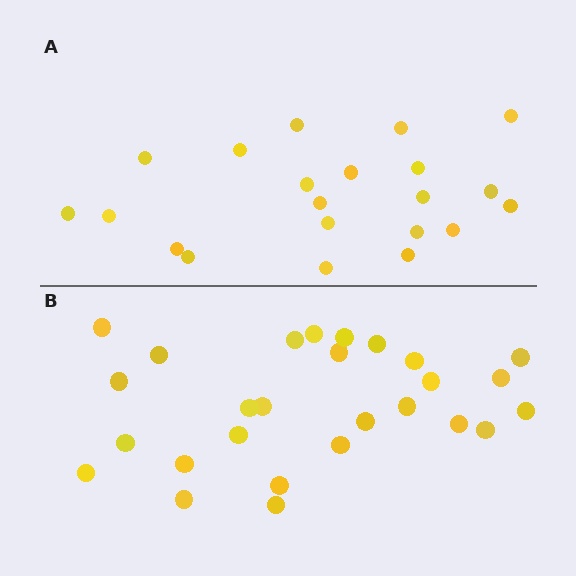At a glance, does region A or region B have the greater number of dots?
Region B (the bottom region) has more dots.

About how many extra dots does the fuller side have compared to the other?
Region B has about 6 more dots than region A.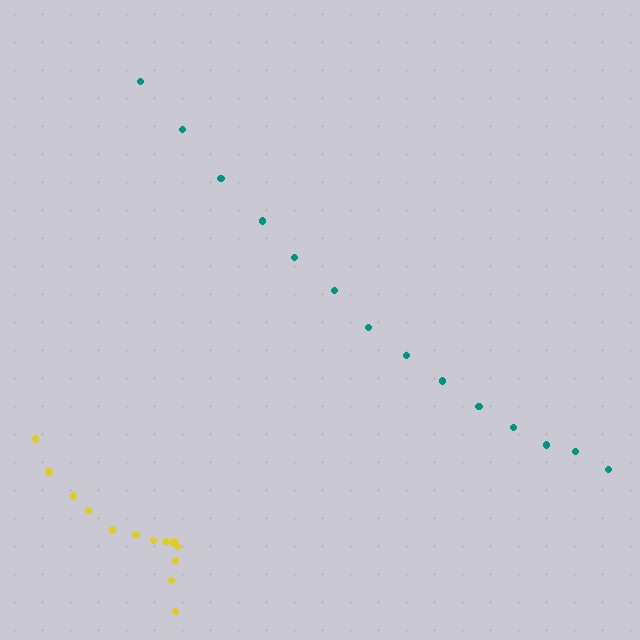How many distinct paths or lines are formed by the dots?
There are 2 distinct paths.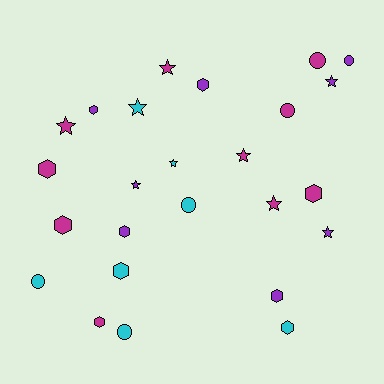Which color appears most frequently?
Magenta, with 10 objects.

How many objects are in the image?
There are 25 objects.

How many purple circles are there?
There is 1 purple circle.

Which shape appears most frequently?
Hexagon, with 10 objects.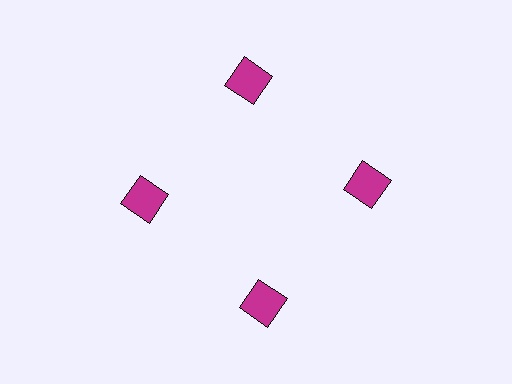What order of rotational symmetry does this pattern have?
This pattern has 4-fold rotational symmetry.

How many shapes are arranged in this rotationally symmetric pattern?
There are 4 shapes, arranged in 4 groups of 1.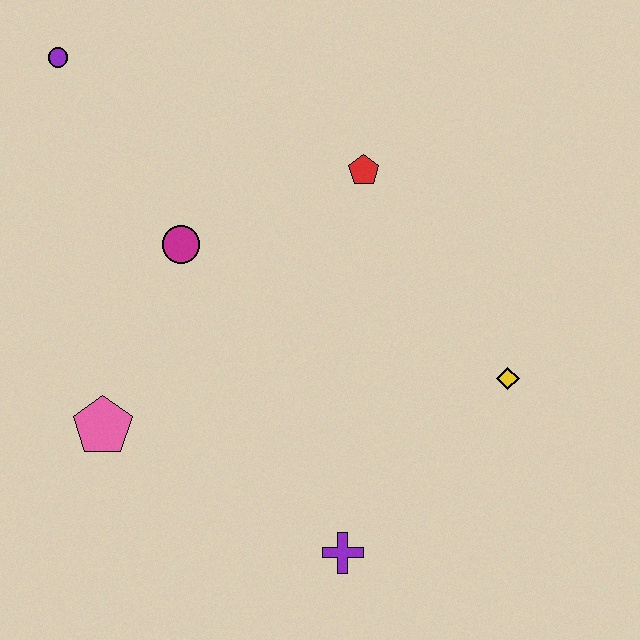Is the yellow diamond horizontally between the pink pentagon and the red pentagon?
No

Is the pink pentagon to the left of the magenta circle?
Yes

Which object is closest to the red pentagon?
The magenta circle is closest to the red pentagon.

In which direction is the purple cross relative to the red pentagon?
The purple cross is below the red pentagon.